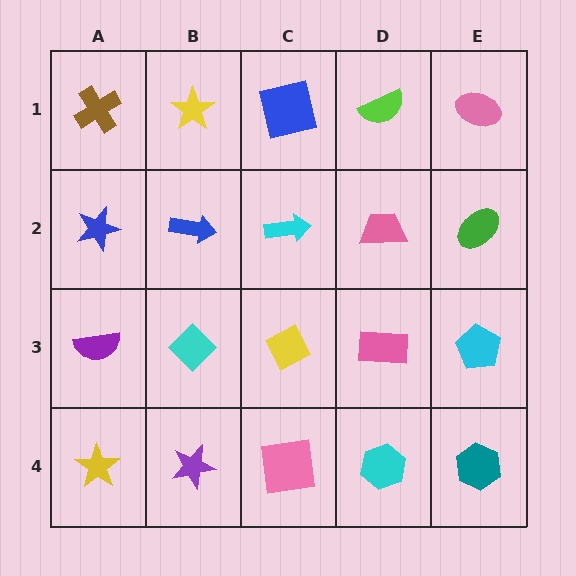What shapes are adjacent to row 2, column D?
A lime semicircle (row 1, column D), a pink rectangle (row 3, column D), a cyan arrow (row 2, column C), a green ellipse (row 2, column E).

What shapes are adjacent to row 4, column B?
A cyan diamond (row 3, column B), a yellow star (row 4, column A), a pink square (row 4, column C).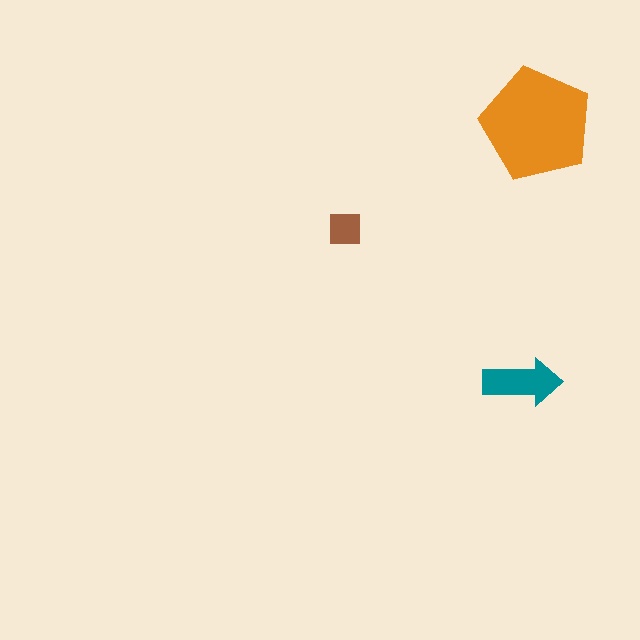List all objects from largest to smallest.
The orange pentagon, the teal arrow, the brown square.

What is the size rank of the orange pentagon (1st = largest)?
1st.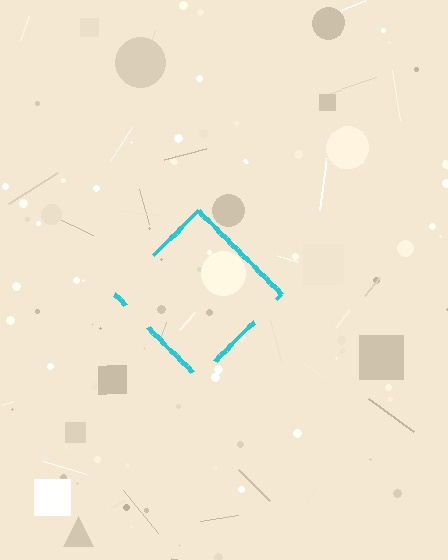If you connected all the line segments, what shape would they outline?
They would outline a diamond.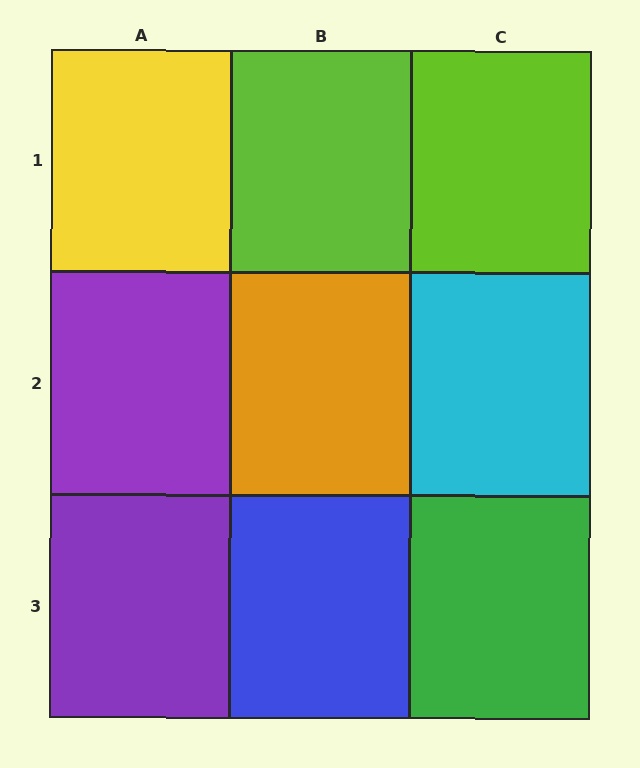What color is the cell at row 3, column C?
Green.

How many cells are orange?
1 cell is orange.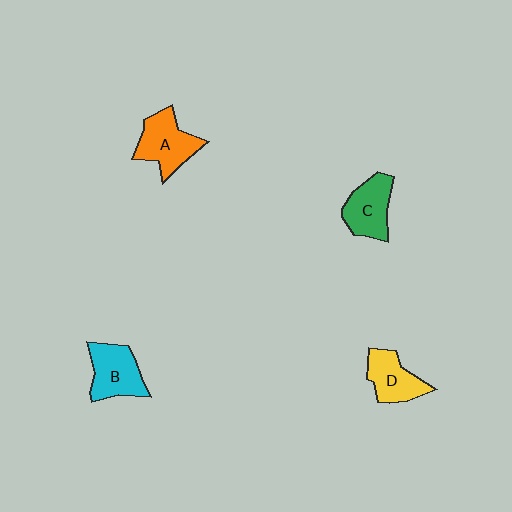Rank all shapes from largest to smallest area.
From largest to smallest: A (orange), B (cyan), C (green), D (yellow).